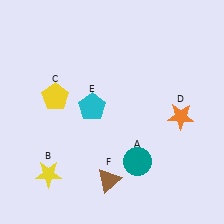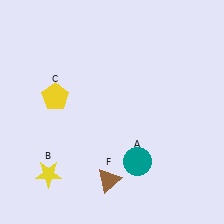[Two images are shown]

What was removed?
The orange star (D), the cyan pentagon (E) were removed in Image 2.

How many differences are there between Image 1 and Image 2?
There are 2 differences between the two images.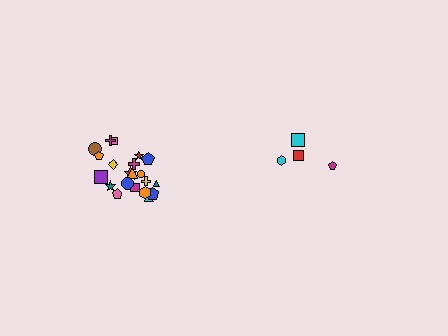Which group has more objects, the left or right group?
The left group.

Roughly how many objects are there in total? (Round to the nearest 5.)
Roughly 25 objects in total.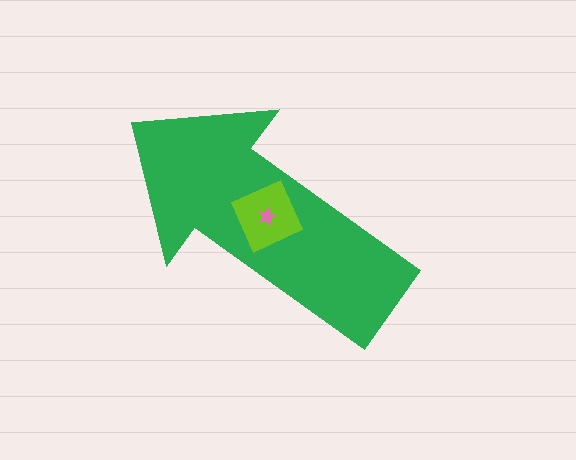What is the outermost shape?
The green arrow.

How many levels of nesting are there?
3.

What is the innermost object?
The pink star.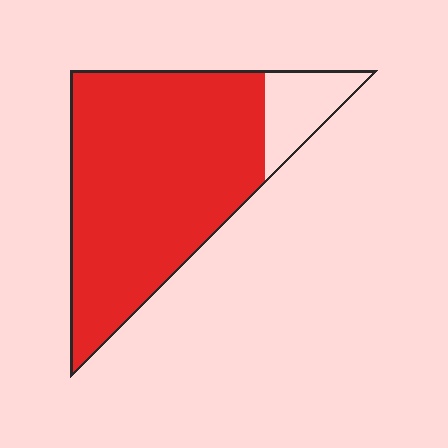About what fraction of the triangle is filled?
About seven eighths (7/8).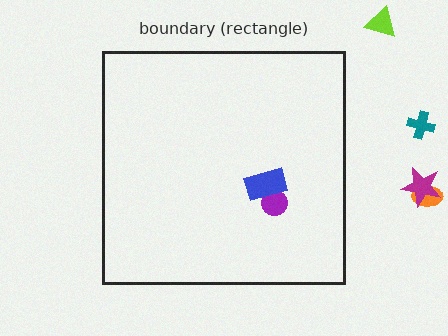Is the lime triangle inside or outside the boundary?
Outside.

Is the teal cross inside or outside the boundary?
Outside.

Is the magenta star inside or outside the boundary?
Outside.